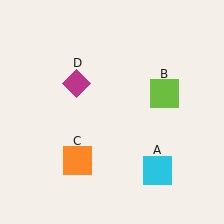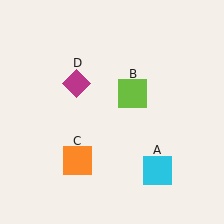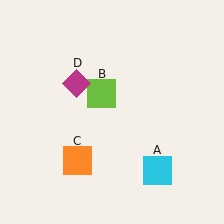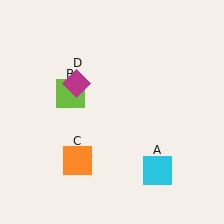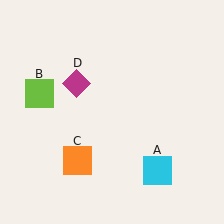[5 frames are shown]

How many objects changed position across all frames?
1 object changed position: lime square (object B).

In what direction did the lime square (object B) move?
The lime square (object B) moved left.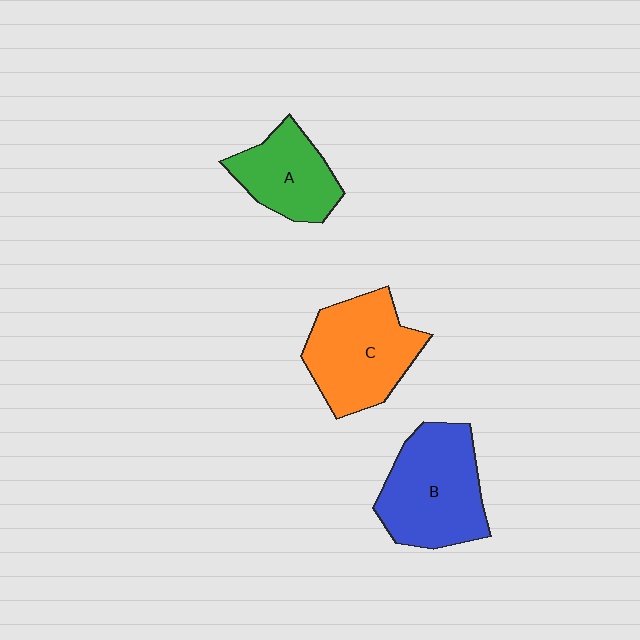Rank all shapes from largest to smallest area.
From largest to smallest: B (blue), C (orange), A (green).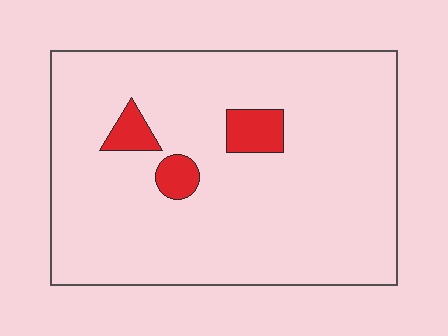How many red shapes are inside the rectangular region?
3.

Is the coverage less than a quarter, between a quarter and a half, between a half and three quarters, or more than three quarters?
Less than a quarter.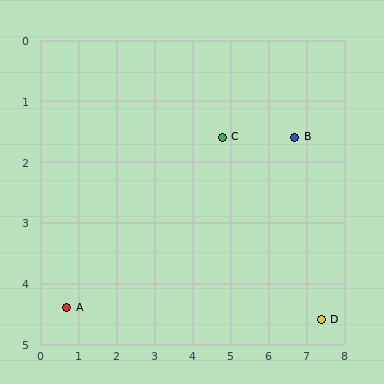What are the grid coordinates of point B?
Point B is at approximately (6.7, 1.6).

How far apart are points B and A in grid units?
Points B and A are about 6.6 grid units apart.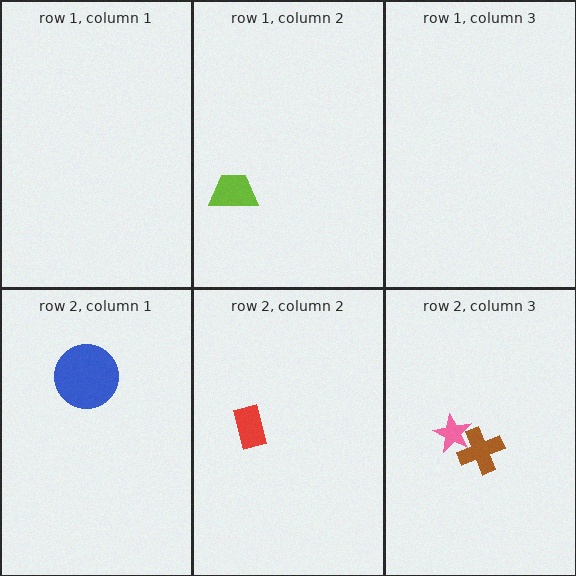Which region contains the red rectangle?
The row 2, column 2 region.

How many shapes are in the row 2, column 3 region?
2.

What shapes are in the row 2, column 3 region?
The brown cross, the pink star.